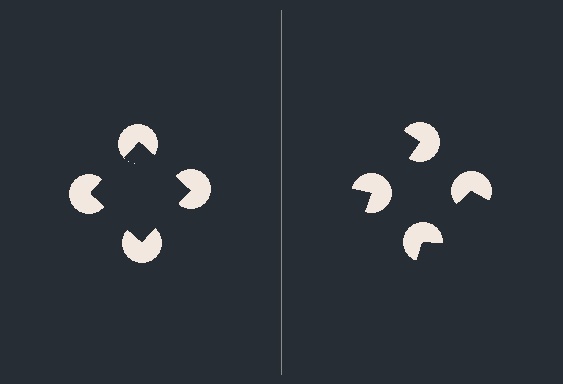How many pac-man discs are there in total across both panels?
8 — 4 on each side.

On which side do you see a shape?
An illusory square appears on the left side. On the right side the wedge cuts are rotated, so no coherent shape forms.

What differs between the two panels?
The pac-man discs are positioned identically on both sides; only the wedge orientations differ. On the left they align to a square; on the right they are misaligned.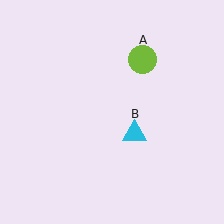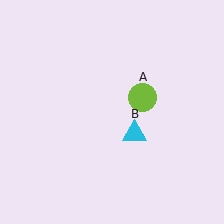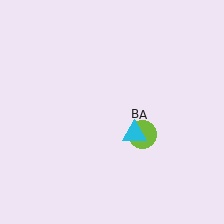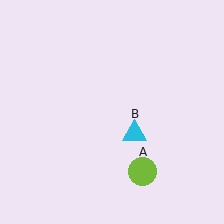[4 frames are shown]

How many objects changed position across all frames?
1 object changed position: lime circle (object A).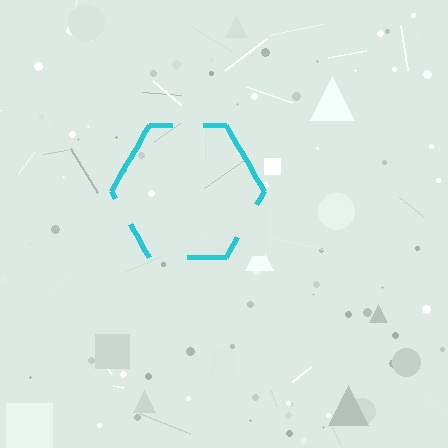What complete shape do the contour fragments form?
The contour fragments form a hexagon.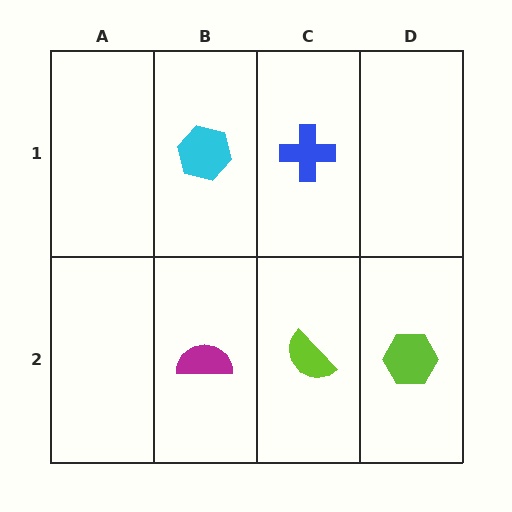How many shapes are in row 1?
2 shapes.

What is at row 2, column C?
A lime semicircle.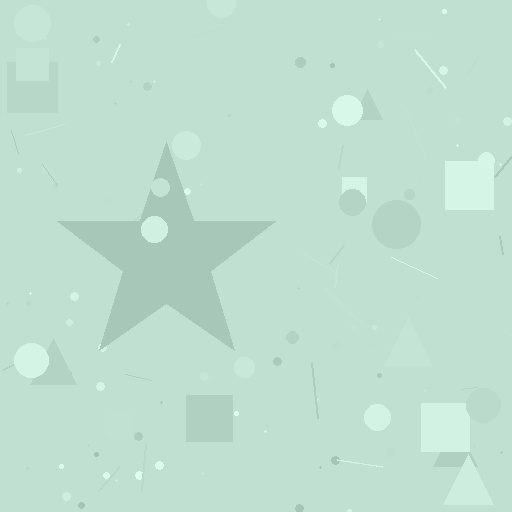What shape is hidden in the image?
A star is hidden in the image.